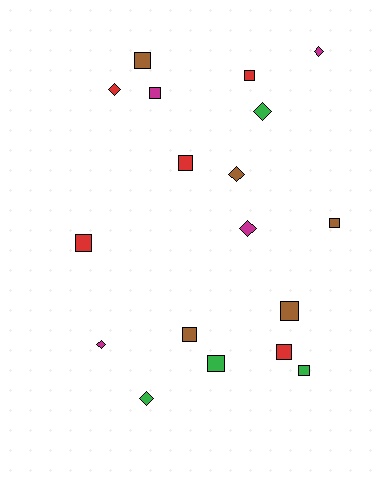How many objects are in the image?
There are 18 objects.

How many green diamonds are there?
There are 2 green diamonds.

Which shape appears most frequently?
Square, with 11 objects.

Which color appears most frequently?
Red, with 5 objects.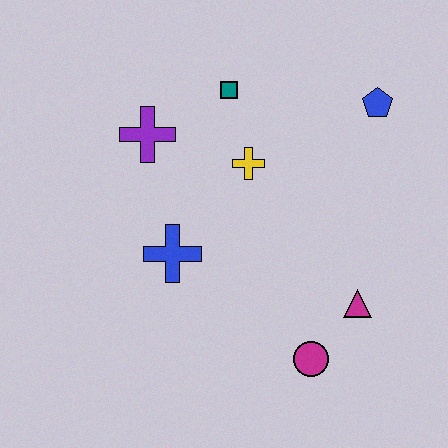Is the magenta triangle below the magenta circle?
No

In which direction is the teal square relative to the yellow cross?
The teal square is above the yellow cross.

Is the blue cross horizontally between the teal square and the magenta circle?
No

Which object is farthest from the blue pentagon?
The magenta circle is farthest from the blue pentagon.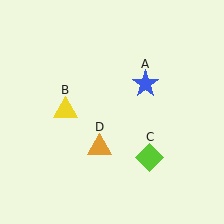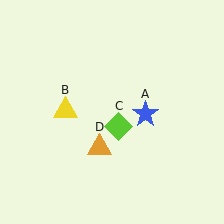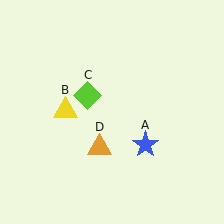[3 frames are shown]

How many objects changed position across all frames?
2 objects changed position: blue star (object A), lime diamond (object C).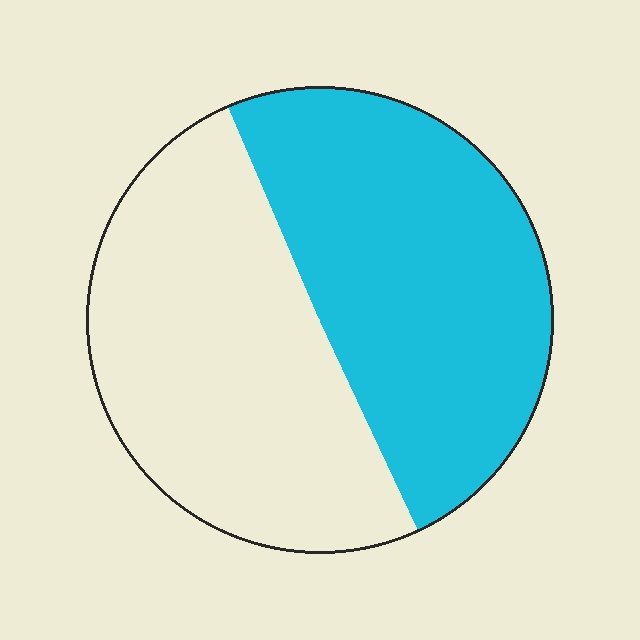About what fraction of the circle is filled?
About one half (1/2).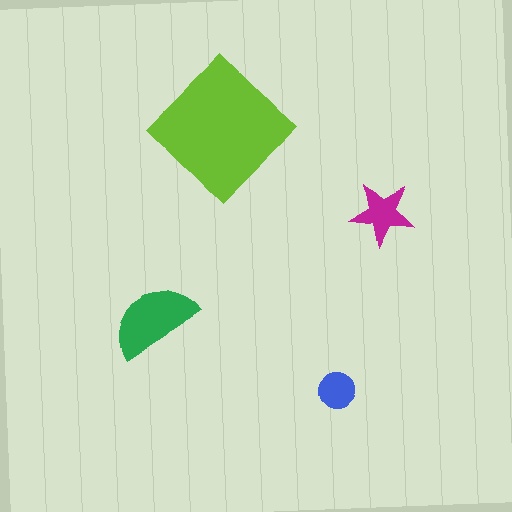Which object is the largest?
The lime diamond.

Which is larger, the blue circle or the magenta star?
The magenta star.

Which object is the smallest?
The blue circle.